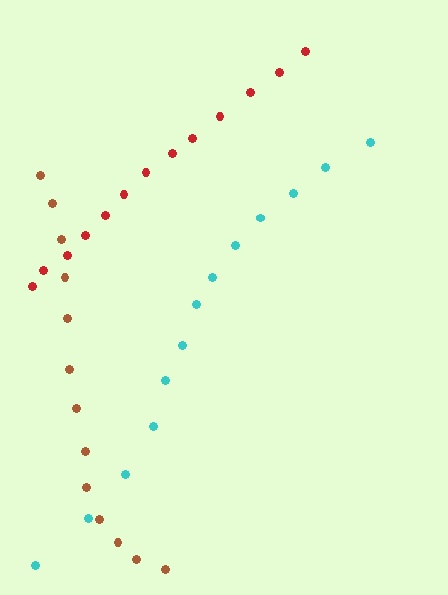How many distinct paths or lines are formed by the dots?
There are 3 distinct paths.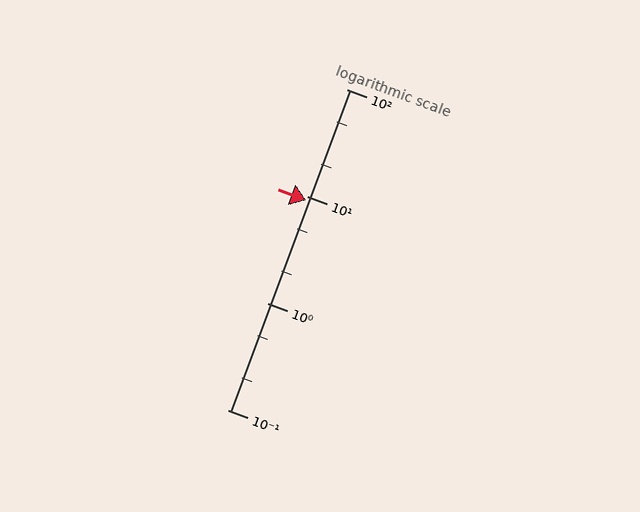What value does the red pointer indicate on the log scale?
The pointer indicates approximately 9.1.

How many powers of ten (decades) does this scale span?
The scale spans 3 decades, from 0.1 to 100.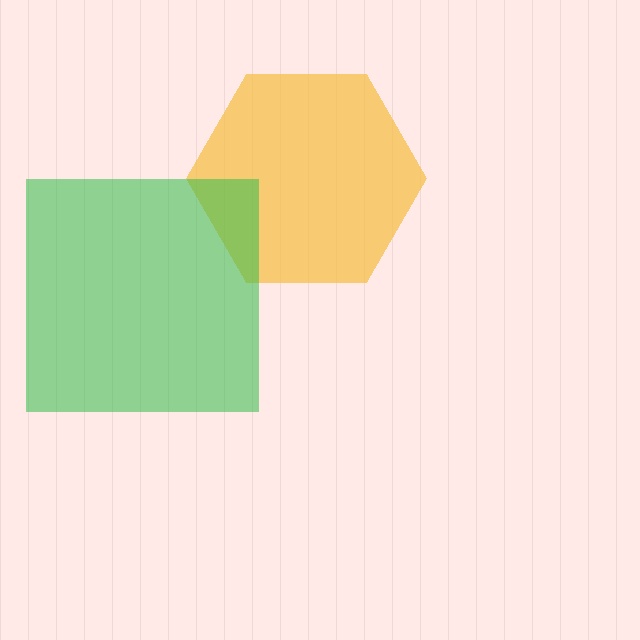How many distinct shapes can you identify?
There are 2 distinct shapes: a yellow hexagon, a green square.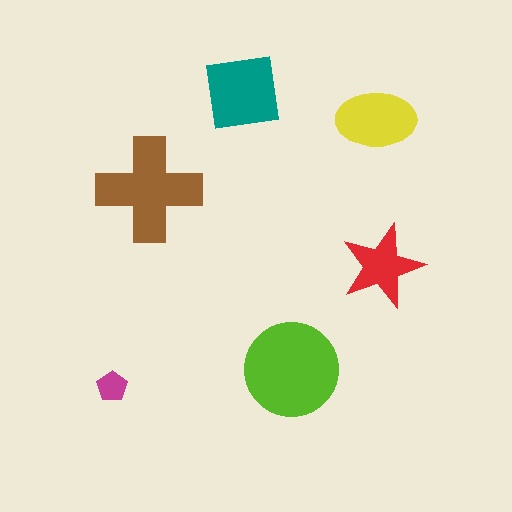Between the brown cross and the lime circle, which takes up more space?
The lime circle.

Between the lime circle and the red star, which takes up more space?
The lime circle.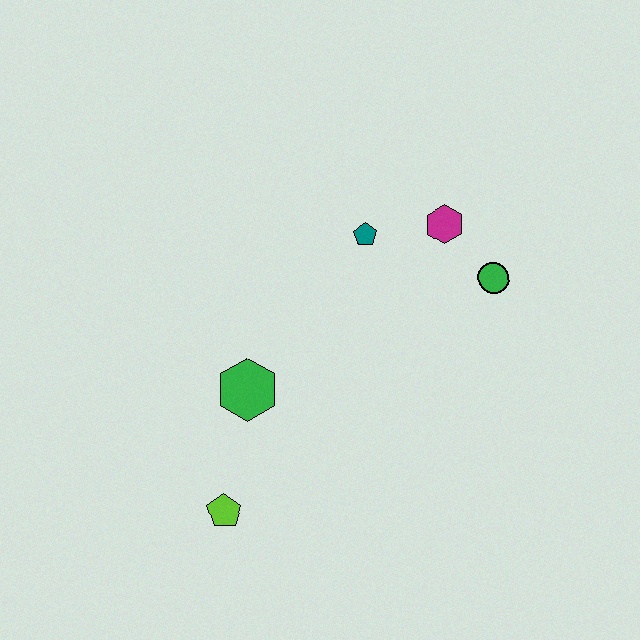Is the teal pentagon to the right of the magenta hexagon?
No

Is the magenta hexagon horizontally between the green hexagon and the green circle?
Yes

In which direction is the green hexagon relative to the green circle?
The green hexagon is to the left of the green circle.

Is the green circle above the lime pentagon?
Yes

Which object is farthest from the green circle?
The lime pentagon is farthest from the green circle.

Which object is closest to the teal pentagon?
The magenta hexagon is closest to the teal pentagon.